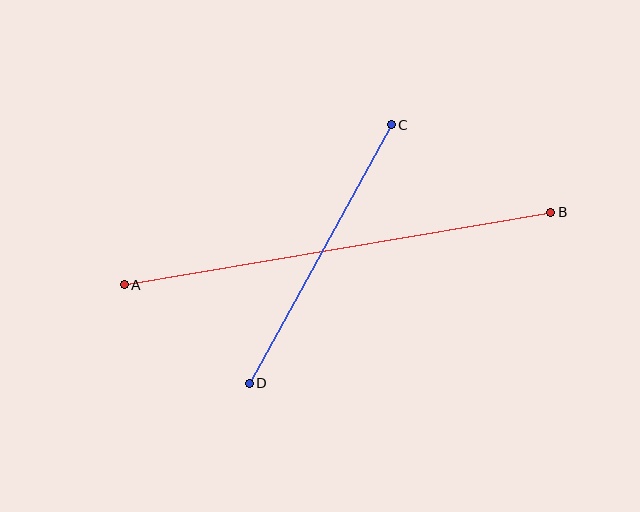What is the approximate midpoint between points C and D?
The midpoint is at approximately (320, 254) pixels.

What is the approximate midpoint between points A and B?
The midpoint is at approximately (337, 249) pixels.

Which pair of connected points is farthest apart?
Points A and B are farthest apart.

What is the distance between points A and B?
The distance is approximately 433 pixels.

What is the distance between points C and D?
The distance is approximately 295 pixels.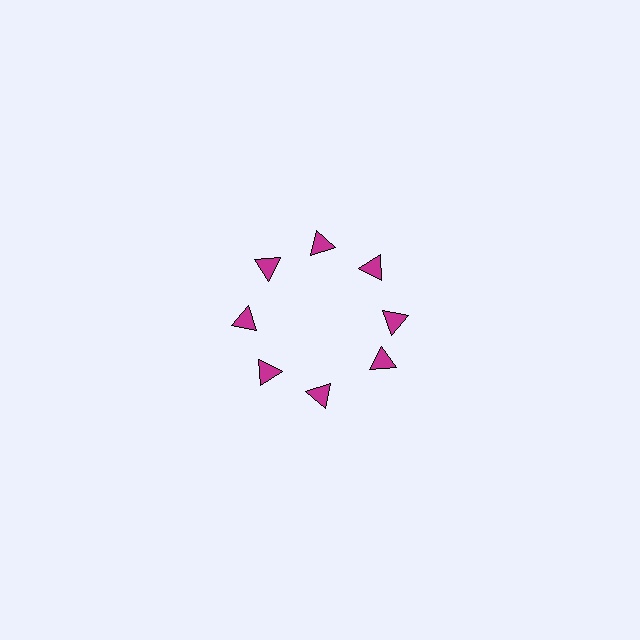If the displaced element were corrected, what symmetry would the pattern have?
It would have 8-fold rotational symmetry — the pattern would map onto itself every 45 degrees.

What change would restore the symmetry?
The symmetry would be restored by rotating it back into even spacing with its neighbors so that all 8 triangles sit at equal angles and equal distance from the center.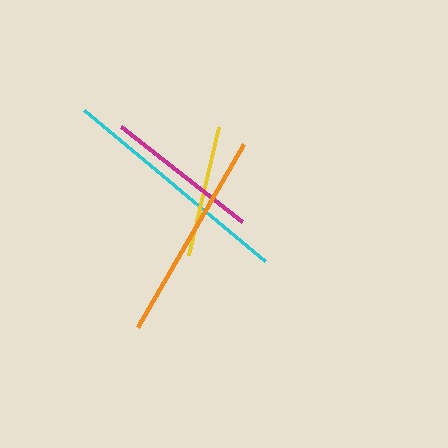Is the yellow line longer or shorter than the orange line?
The orange line is longer than the yellow line.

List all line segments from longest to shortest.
From longest to shortest: cyan, orange, magenta, yellow.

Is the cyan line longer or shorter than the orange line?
The cyan line is longer than the orange line.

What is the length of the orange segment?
The orange segment is approximately 212 pixels long.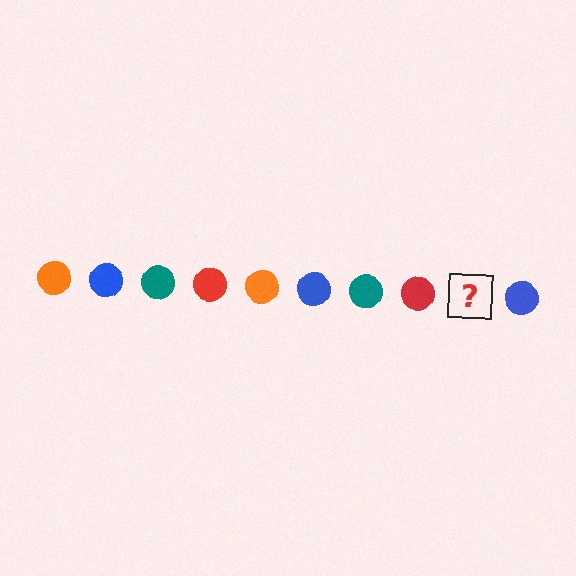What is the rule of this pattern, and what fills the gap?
The rule is that the pattern cycles through orange, blue, teal, red circles. The gap should be filled with an orange circle.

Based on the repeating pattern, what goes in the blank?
The blank should be an orange circle.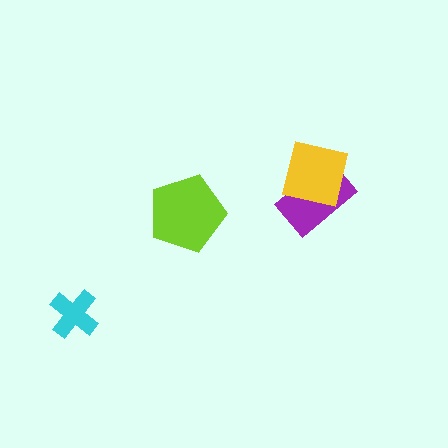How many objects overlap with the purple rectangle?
1 object overlaps with the purple rectangle.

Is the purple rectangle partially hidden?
Yes, it is partially covered by another shape.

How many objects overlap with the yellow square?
1 object overlaps with the yellow square.